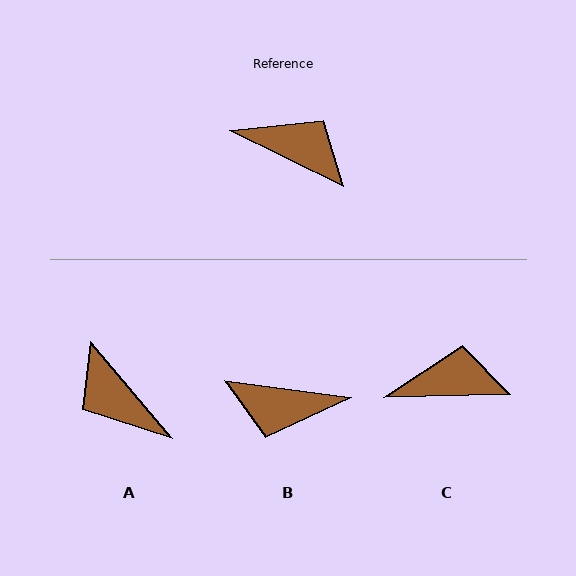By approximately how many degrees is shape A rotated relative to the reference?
Approximately 156 degrees counter-clockwise.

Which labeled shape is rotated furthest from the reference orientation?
B, about 161 degrees away.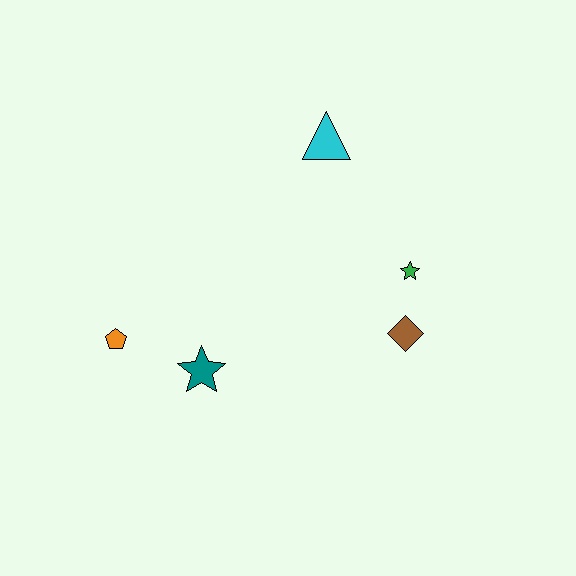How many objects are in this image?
There are 5 objects.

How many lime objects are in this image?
There are no lime objects.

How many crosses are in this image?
There are no crosses.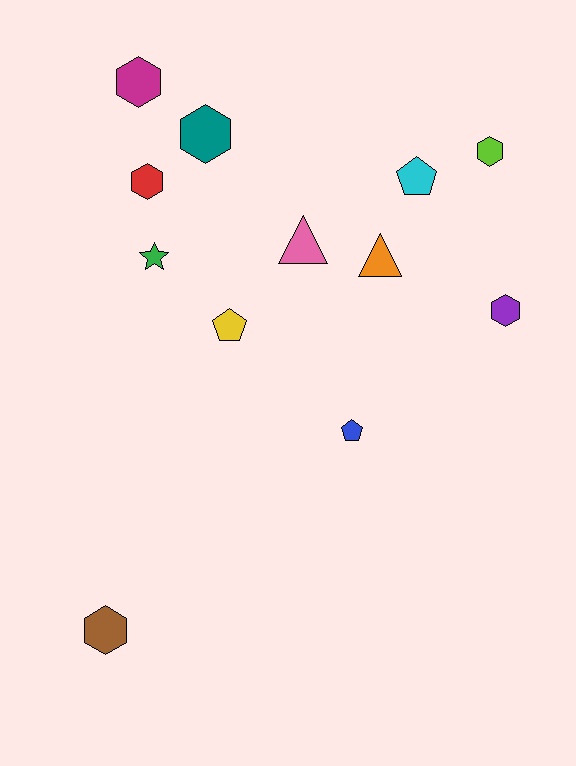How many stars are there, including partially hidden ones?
There is 1 star.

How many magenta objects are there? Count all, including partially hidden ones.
There is 1 magenta object.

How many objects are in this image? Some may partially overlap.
There are 12 objects.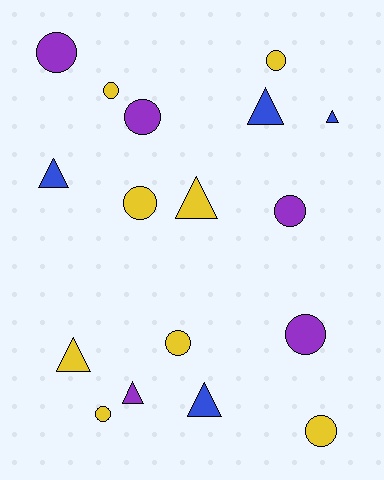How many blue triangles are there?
There are 4 blue triangles.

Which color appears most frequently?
Yellow, with 8 objects.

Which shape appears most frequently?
Circle, with 10 objects.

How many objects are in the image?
There are 17 objects.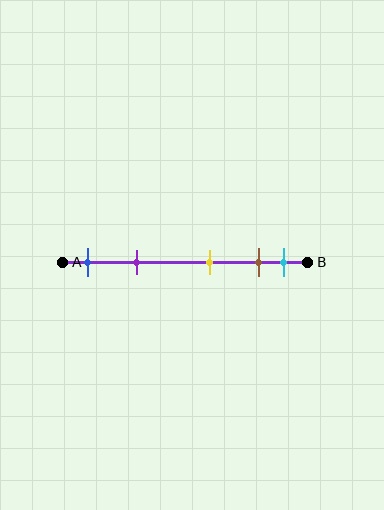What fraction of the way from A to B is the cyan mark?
The cyan mark is approximately 90% (0.9) of the way from A to B.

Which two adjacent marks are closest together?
The brown and cyan marks are the closest adjacent pair.